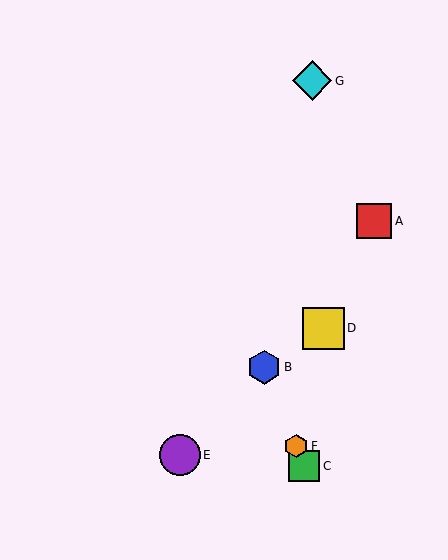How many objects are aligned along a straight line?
3 objects (B, C, F) are aligned along a straight line.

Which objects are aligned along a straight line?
Objects B, C, F are aligned along a straight line.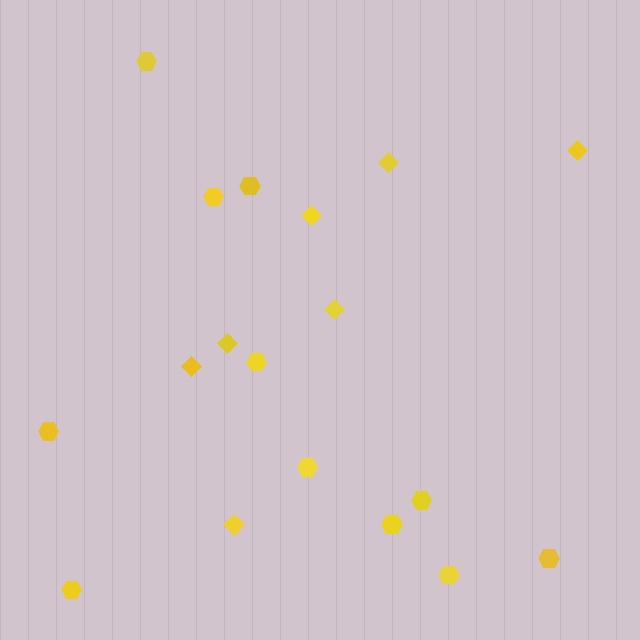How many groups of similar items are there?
There are 2 groups: one group of diamonds (7) and one group of hexagons (11).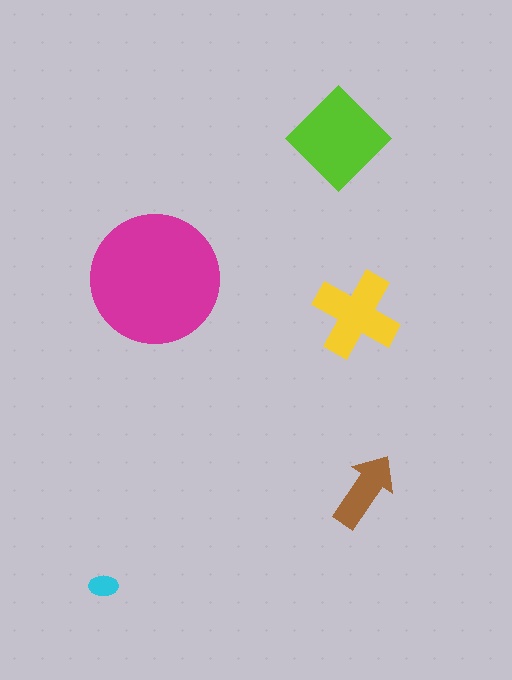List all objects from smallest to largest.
The cyan ellipse, the brown arrow, the yellow cross, the lime diamond, the magenta circle.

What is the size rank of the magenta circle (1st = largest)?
1st.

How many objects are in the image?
There are 5 objects in the image.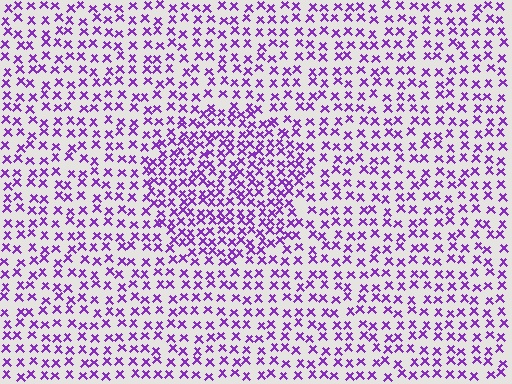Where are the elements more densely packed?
The elements are more densely packed inside the circle boundary.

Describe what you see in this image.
The image contains small purple elements arranged at two different densities. A circle-shaped region is visible where the elements are more densely packed than the surrounding area.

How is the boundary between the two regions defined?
The boundary is defined by a change in element density (approximately 1.7x ratio). All elements are the same color, size, and shape.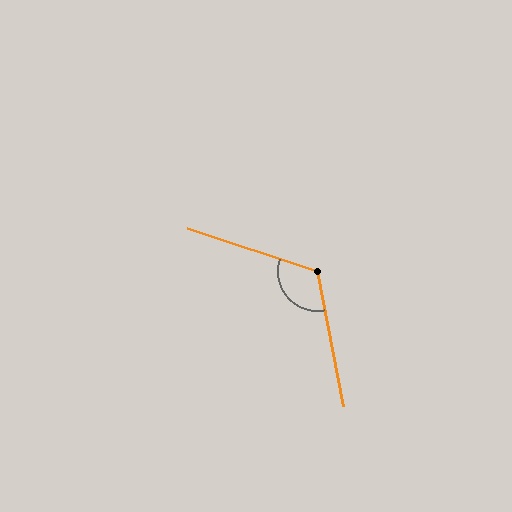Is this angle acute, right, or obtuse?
It is obtuse.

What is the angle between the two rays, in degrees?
Approximately 120 degrees.